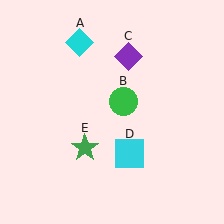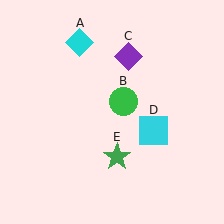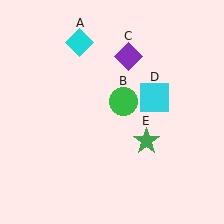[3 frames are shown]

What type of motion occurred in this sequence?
The cyan square (object D), green star (object E) rotated counterclockwise around the center of the scene.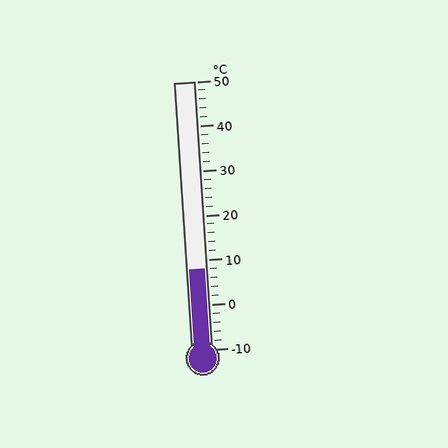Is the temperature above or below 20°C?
The temperature is below 20°C.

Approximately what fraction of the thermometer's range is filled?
The thermometer is filled to approximately 30% of its range.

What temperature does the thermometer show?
The thermometer shows approximately 8°C.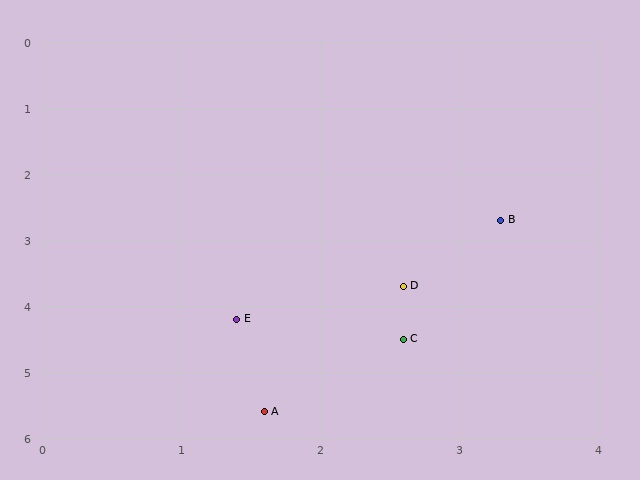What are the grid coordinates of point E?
Point E is at approximately (1.4, 4.2).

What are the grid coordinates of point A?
Point A is at approximately (1.6, 5.6).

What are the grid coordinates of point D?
Point D is at approximately (2.6, 3.7).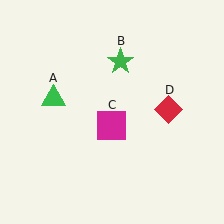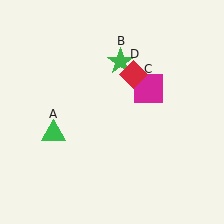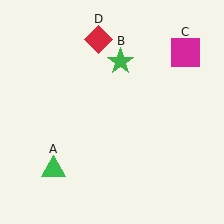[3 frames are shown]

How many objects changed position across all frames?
3 objects changed position: green triangle (object A), magenta square (object C), red diamond (object D).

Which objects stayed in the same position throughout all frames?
Green star (object B) remained stationary.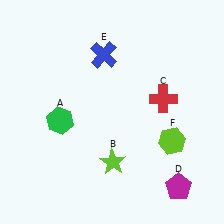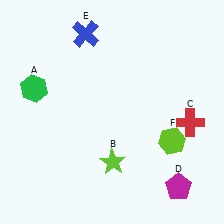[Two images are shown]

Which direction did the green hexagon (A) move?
The green hexagon (A) moved up.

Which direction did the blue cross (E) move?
The blue cross (E) moved up.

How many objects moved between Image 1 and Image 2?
3 objects moved between the two images.